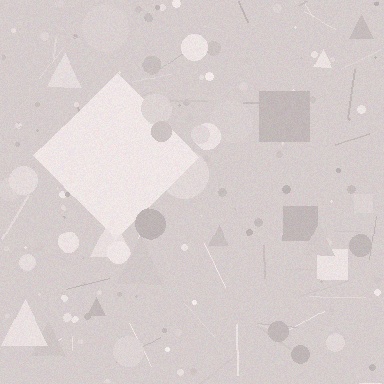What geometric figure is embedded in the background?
A diamond is embedded in the background.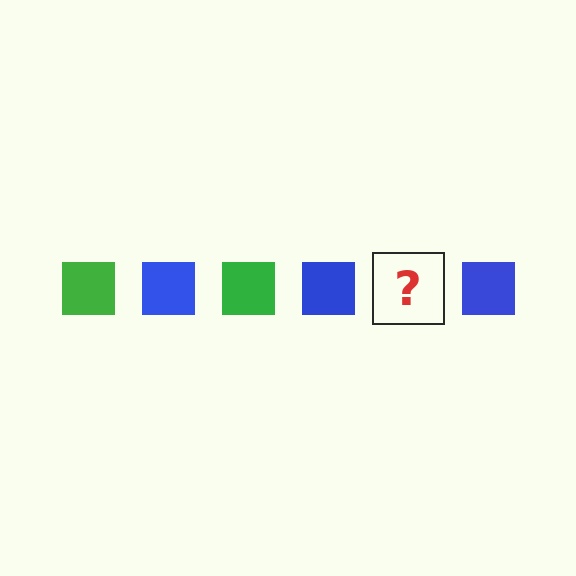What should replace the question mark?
The question mark should be replaced with a green square.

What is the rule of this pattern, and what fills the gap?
The rule is that the pattern cycles through green, blue squares. The gap should be filled with a green square.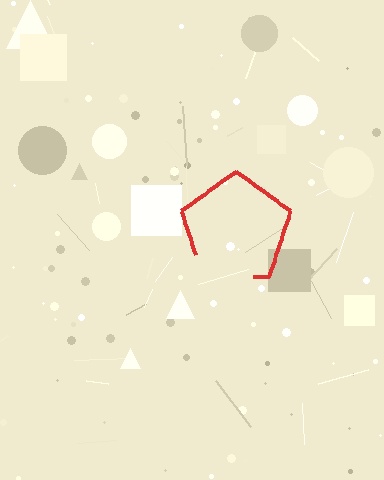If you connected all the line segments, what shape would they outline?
They would outline a pentagon.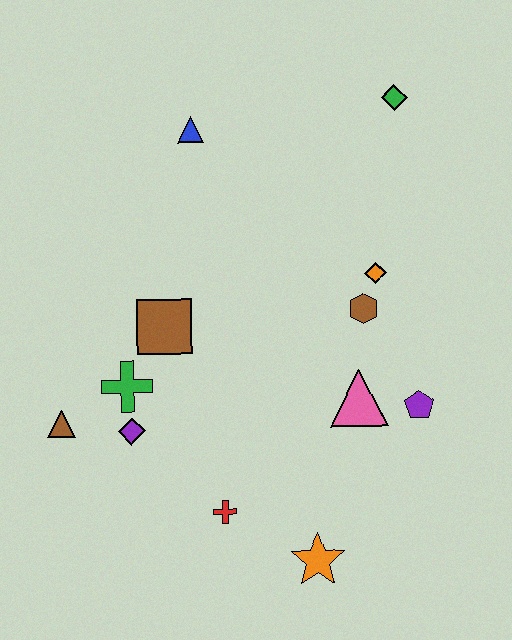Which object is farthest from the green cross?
The green diamond is farthest from the green cross.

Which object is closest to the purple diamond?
The green cross is closest to the purple diamond.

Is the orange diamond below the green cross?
No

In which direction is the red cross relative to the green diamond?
The red cross is below the green diamond.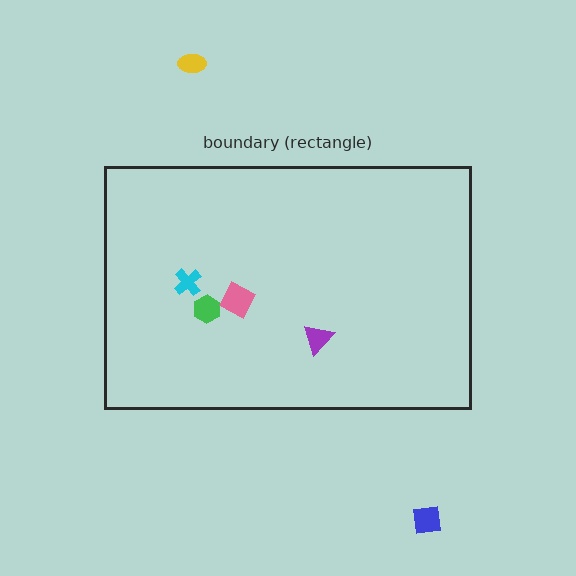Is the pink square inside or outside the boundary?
Inside.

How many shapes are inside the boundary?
4 inside, 2 outside.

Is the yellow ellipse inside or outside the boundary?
Outside.